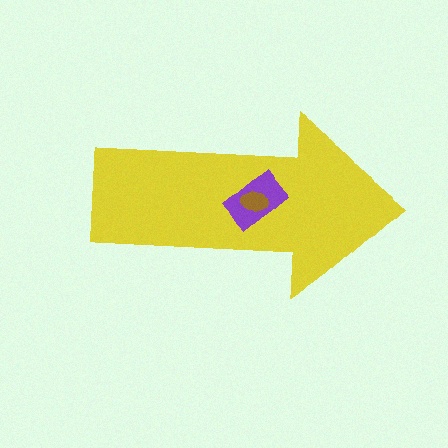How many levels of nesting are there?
3.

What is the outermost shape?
The yellow arrow.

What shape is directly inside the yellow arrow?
The purple rectangle.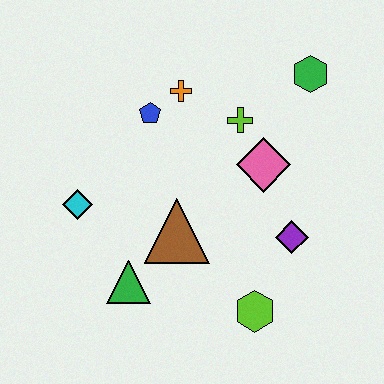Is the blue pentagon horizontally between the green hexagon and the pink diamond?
No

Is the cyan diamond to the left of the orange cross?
Yes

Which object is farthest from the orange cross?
The lime hexagon is farthest from the orange cross.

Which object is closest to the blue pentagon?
The orange cross is closest to the blue pentagon.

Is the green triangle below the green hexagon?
Yes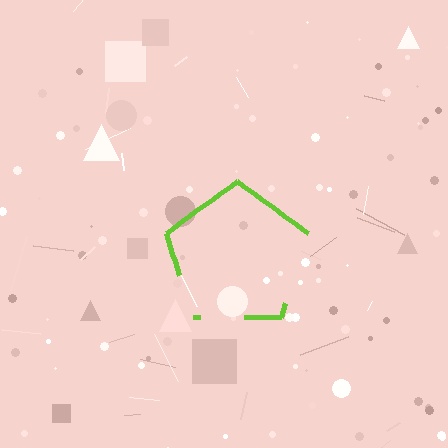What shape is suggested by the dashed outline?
The dashed outline suggests a pentagon.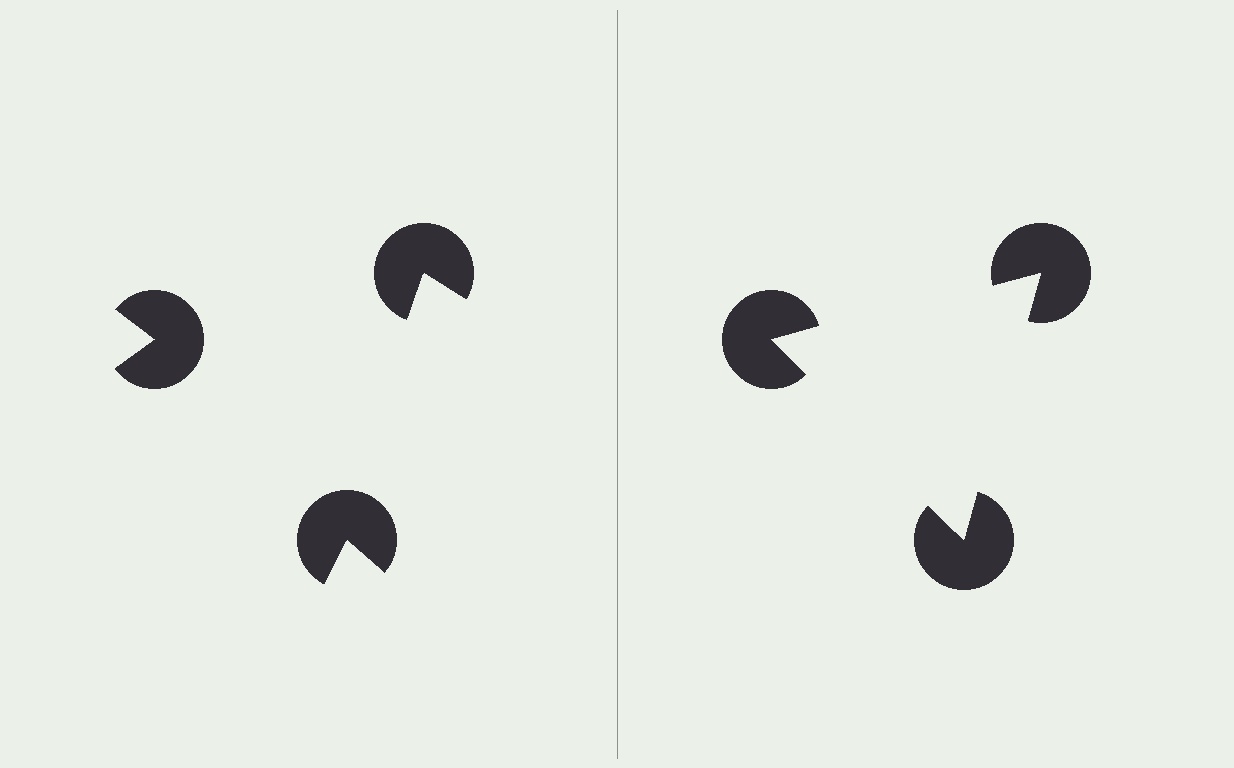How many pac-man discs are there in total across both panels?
6 — 3 on each side.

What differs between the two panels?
The pac-man discs are positioned identically on both sides; only the wedge orientations differ. On the right they align to a triangle; on the left they are misaligned.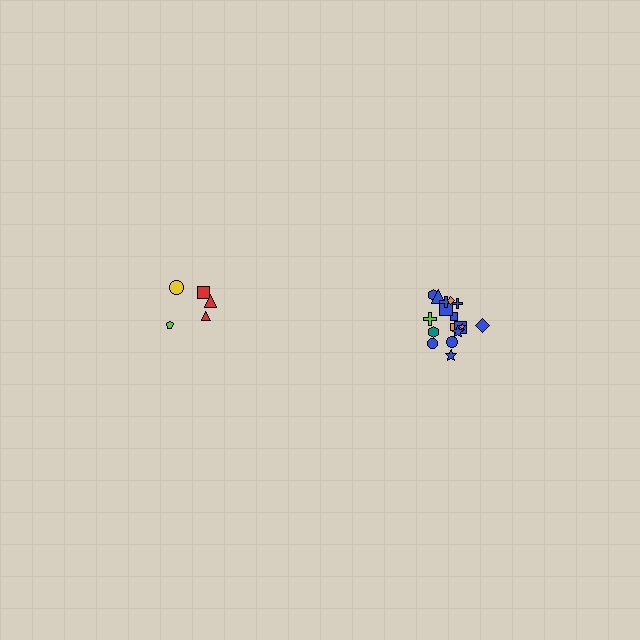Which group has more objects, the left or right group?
The right group.